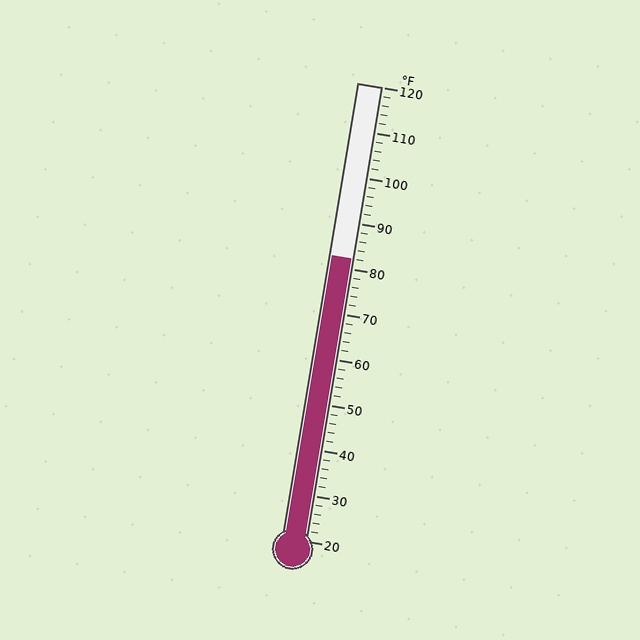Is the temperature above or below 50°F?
The temperature is above 50°F.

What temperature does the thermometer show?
The thermometer shows approximately 82°F.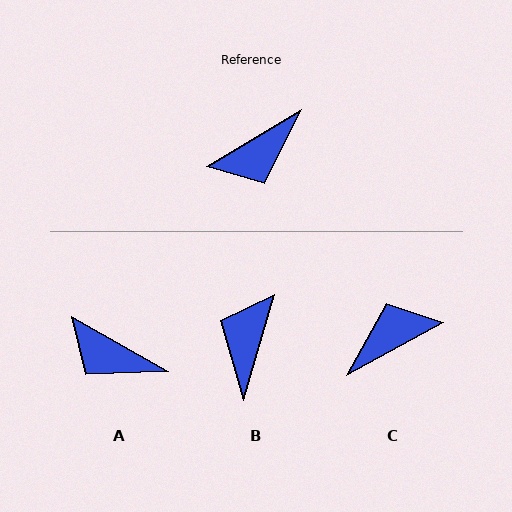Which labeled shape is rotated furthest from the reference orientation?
C, about 178 degrees away.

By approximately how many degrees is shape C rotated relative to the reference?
Approximately 178 degrees counter-clockwise.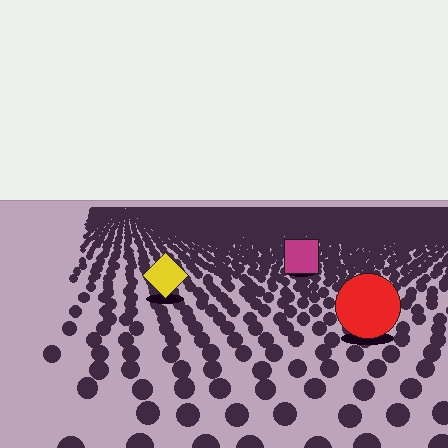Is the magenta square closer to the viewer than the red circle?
No. The red circle is closer — you can tell from the texture gradient: the ground texture is coarser near it.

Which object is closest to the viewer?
The red circle is closest. The texture marks near it are larger and more spread out.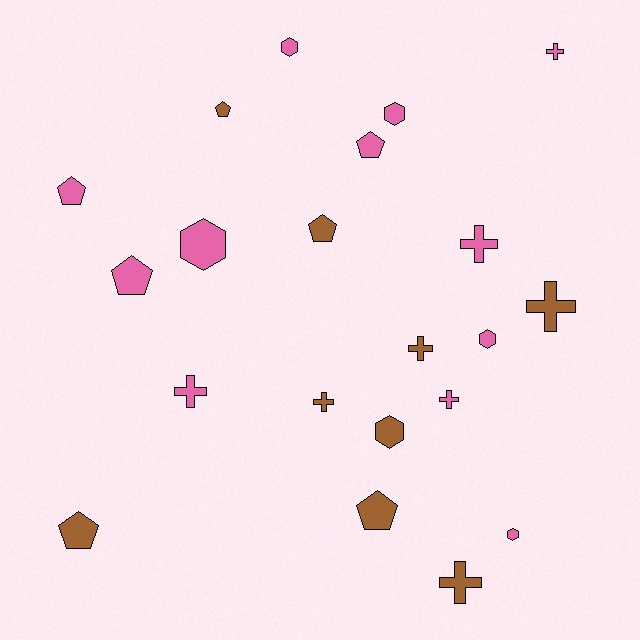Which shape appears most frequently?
Cross, with 8 objects.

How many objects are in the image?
There are 21 objects.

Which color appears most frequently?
Pink, with 12 objects.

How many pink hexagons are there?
There are 5 pink hexagons.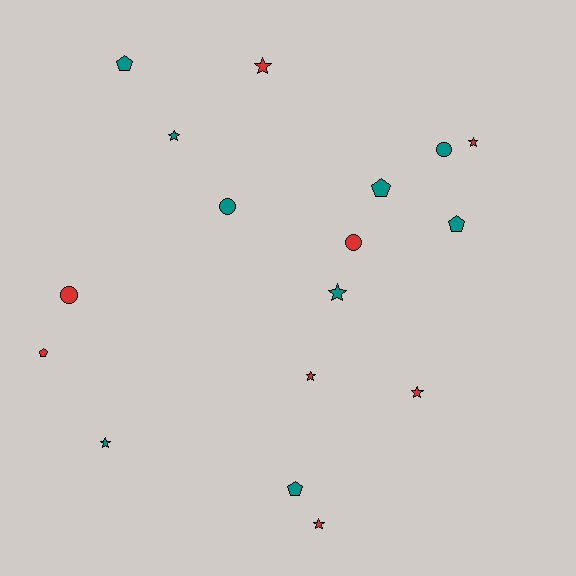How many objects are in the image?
There are 17 objects.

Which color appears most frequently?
Teal, with 9 objects.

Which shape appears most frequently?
Star, with 8 objects.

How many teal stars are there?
There are 3 teal stars.